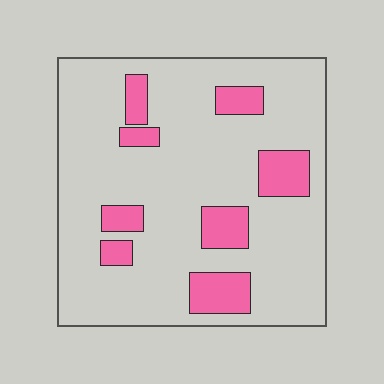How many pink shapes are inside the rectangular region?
8.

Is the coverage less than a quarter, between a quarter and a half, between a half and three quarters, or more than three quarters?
Less than a quarter.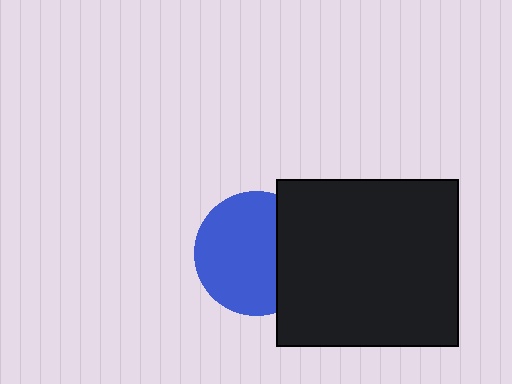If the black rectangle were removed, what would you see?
You would see the complete blue circle.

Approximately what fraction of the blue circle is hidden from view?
Roughly 31% of the blue circle is hidden behind the black rectangle.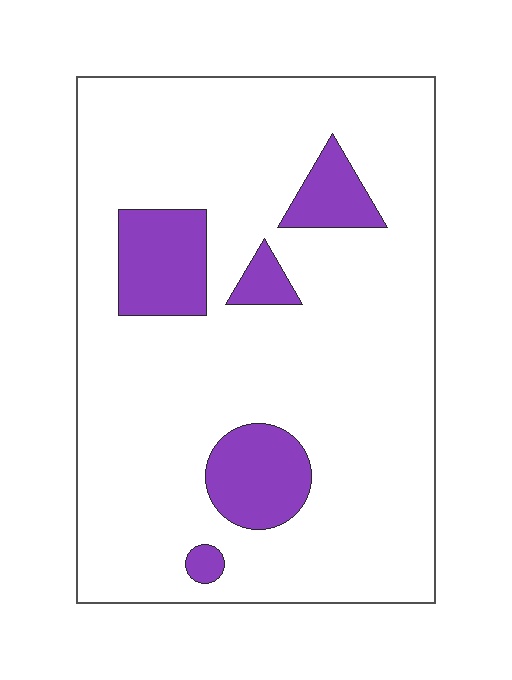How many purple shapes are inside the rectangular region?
5.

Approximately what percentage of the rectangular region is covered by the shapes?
Approximately 15%.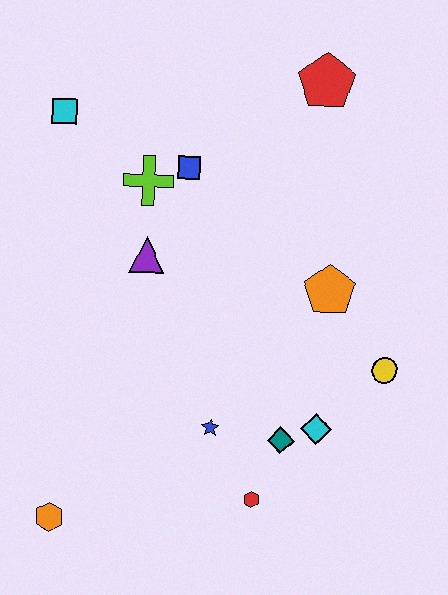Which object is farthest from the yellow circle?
The cyan square is farthest from the yellow circle.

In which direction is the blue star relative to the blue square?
The blue star is below the blue square.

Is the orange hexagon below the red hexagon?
Yes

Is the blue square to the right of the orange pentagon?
No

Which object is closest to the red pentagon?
The blue square is closest to the red pentagon.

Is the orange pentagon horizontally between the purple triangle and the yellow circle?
Yes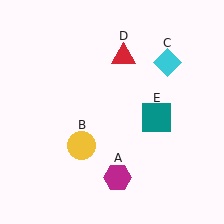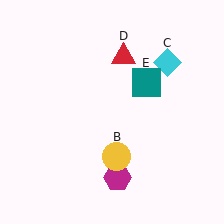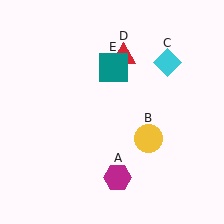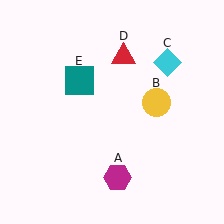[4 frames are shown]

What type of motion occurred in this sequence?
The yellow circle (object B), teal square (object E) rotated counterclockwise around the center of the scene.